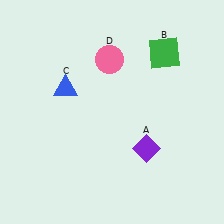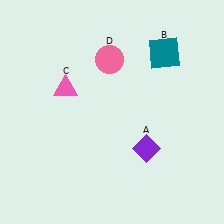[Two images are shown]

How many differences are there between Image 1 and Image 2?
There are 2 differences between the two images.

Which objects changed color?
B changed from green to teal. C changed from blue to pink.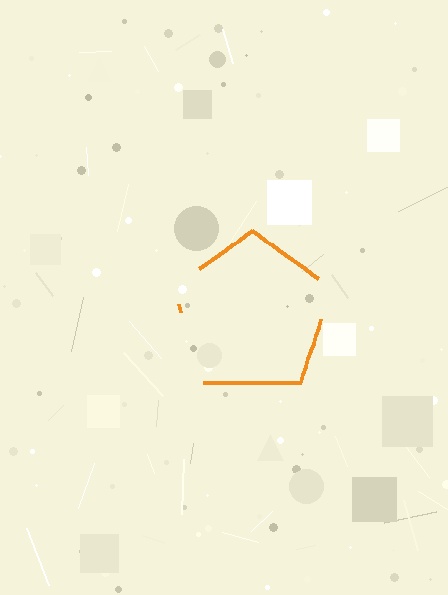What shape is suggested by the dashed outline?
The dashed outline suggests a pentagon.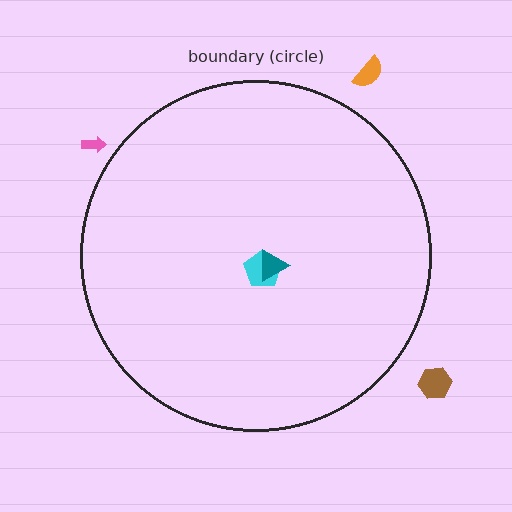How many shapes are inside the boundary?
2 inside, 3 outside.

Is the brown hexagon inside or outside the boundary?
Outside.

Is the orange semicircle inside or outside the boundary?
Outside.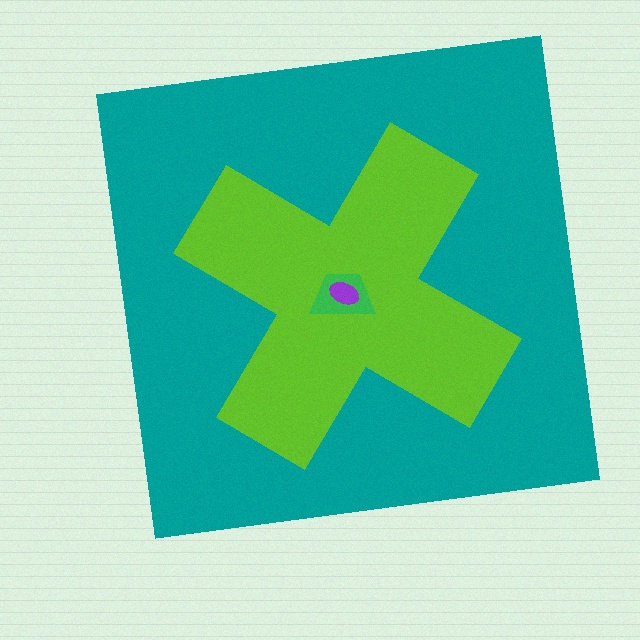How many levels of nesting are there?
4.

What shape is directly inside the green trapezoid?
The purple ellipse.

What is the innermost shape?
The purple ellipse.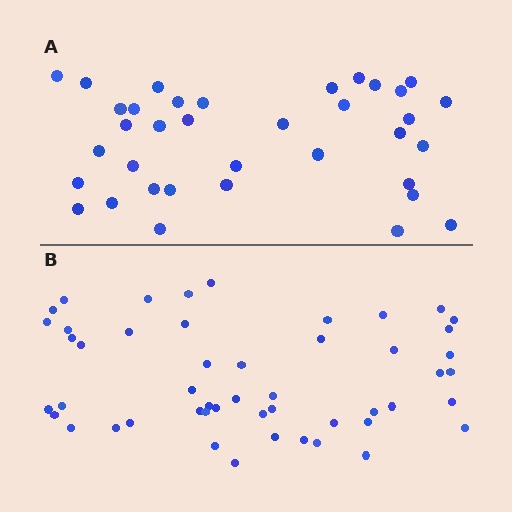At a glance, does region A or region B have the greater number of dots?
Region B (the bottom region) has more dots.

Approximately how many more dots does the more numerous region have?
Region B has approximately 15 more dots than region A.